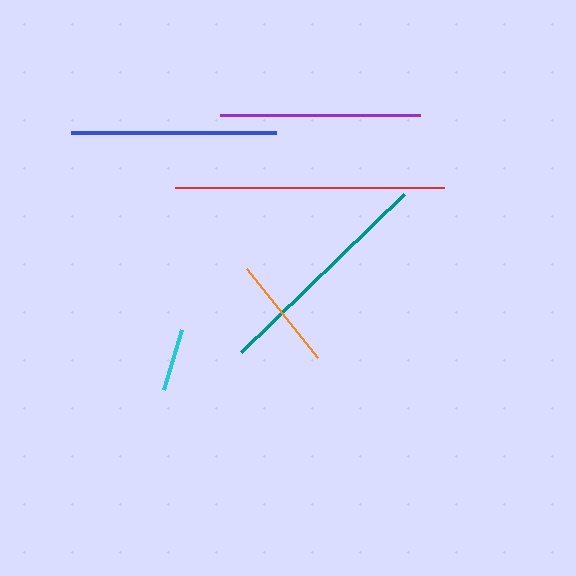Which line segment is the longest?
The red line is the longest at approximately 268 pixels.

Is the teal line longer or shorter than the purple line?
The teal line is longer than the purple line.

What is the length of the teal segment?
The teal segment is approximately 227 pixels long.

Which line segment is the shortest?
The cyan line is the shortest at approximately 63 pixels.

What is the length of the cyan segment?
The cyan segment is approximately 63 pixels long.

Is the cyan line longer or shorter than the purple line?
The purple line is longer than the cyan line.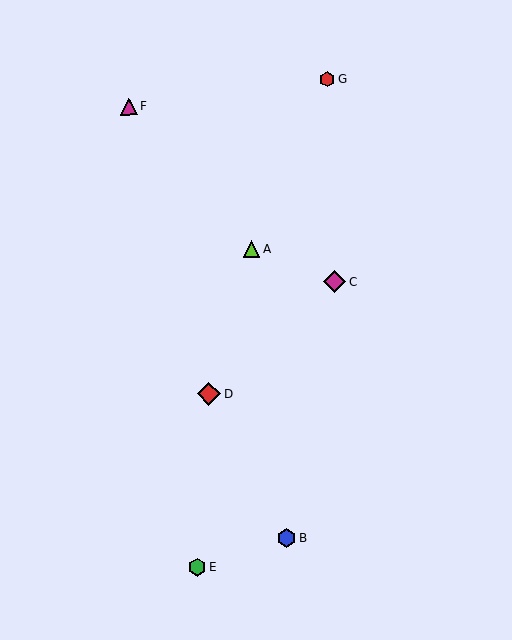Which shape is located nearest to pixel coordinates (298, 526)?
The blue hexagon (labeled B) at (286, 538) is nearest to that location.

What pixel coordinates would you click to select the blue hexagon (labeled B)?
Click at (286, 538) to select the blue hexagon B.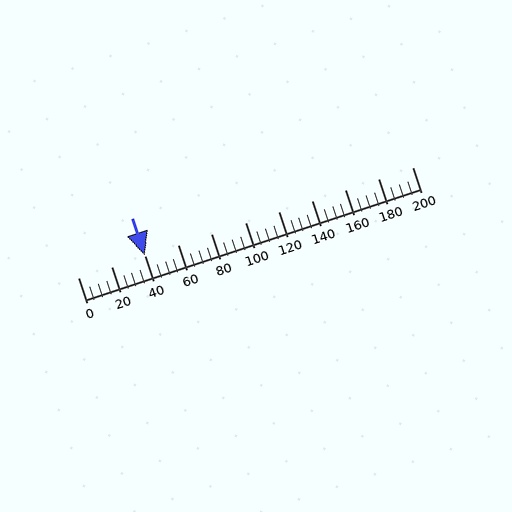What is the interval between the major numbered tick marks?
The major tick marks are spaced 20 units apart.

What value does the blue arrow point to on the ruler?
The blue arrow points to approximately 40.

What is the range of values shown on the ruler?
The ruler shows values from 0 to 200.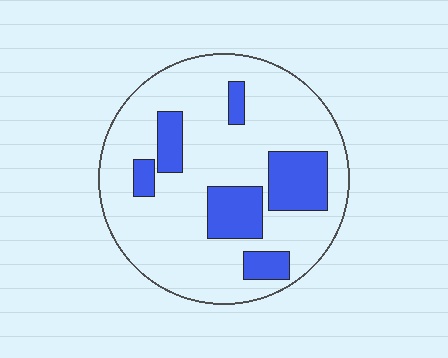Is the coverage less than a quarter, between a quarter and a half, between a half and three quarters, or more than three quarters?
Less than a quarter.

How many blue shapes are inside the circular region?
6.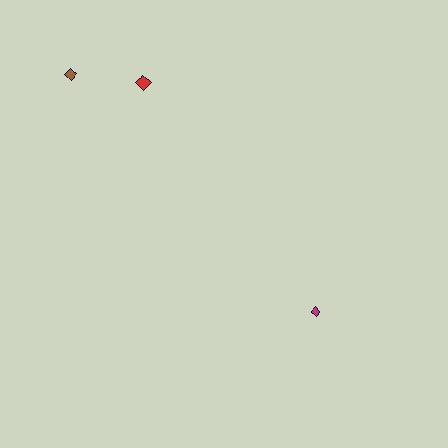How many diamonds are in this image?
There are 3 diamonds.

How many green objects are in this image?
There are no green objects.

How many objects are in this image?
There are 3 objects.